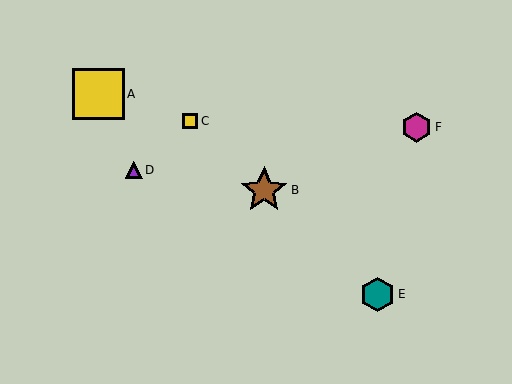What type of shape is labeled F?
Shape F is a magenta hexagon.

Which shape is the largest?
The yellow square (labeled A) is the largest.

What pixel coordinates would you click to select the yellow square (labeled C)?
Click at (190, 121) to select the yellow square C.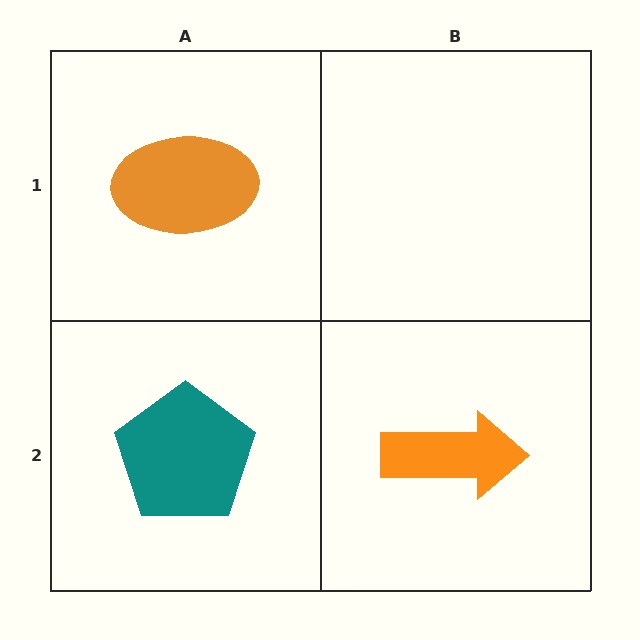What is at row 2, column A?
A teal pentagon.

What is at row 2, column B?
An orange arrow.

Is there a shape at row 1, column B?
No, that cell is empty.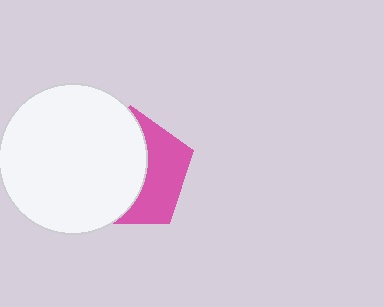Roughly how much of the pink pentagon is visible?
A small part of it is visible (roughly 41%).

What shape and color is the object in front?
The object in front is a white circle.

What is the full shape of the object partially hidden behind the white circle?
The partially hidden object is a pink pentagon.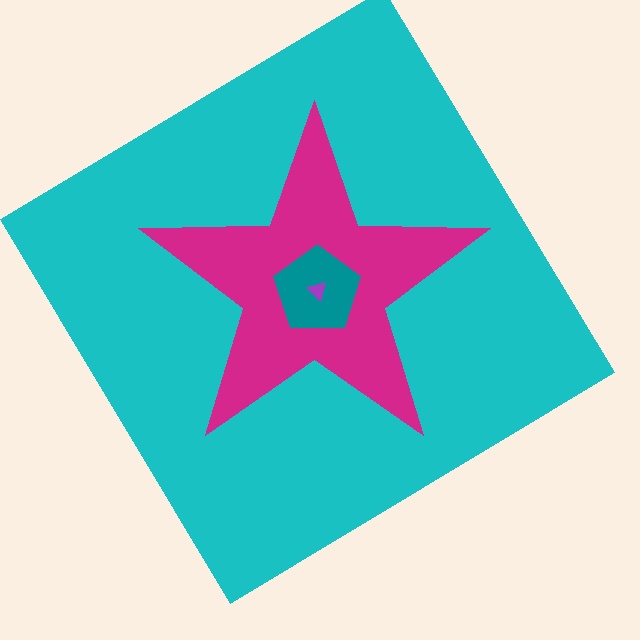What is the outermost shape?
The cyan diamond.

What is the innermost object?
The purple triangle.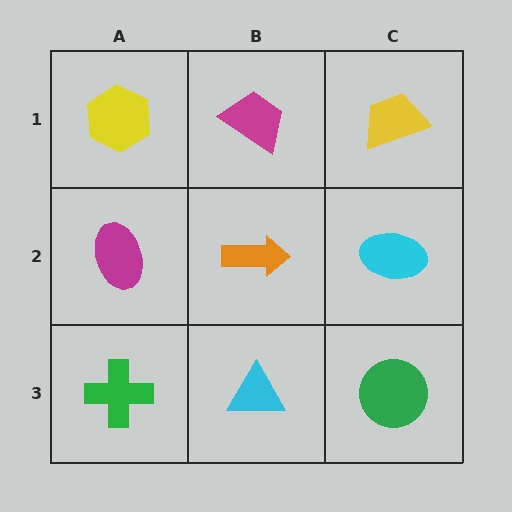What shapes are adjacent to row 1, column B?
An orange arrow (row 2, column B), a yellow hexagon (row 1, column A), a yellow trapezoid (row 1, column C).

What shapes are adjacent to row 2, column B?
A magenta trapezoid (row 1, column B), a cyan triangle (row 3, column B), a magenta ellipse (row 2, column A), a cyan ellipse (row 2, column C).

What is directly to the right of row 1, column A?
A magenta trapezoid.